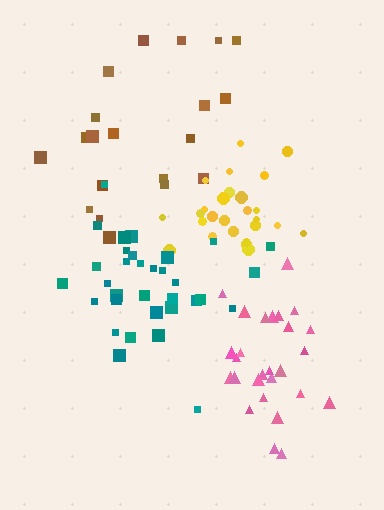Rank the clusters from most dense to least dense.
yellow, pink, teal, brown.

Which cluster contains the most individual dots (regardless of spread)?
Teal (33).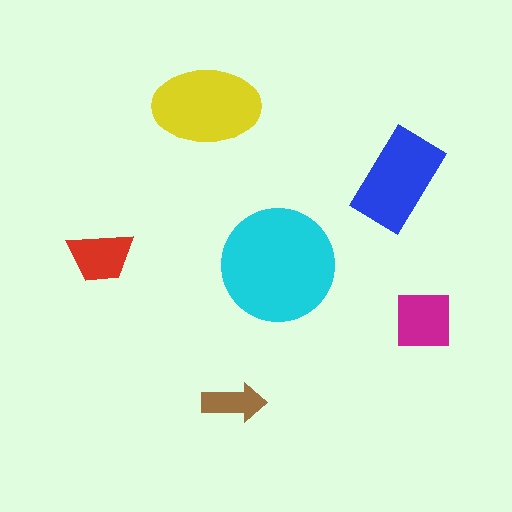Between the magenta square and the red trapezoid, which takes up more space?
The magenta square.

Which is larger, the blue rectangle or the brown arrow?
The blue rectangle.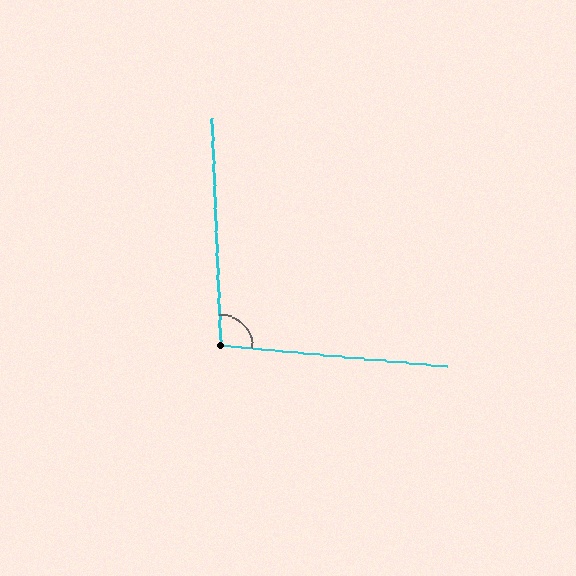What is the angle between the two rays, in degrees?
Approximately 98 degrees.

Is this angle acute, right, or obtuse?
It is obtuse.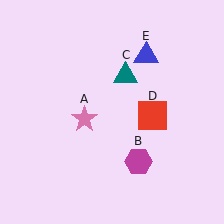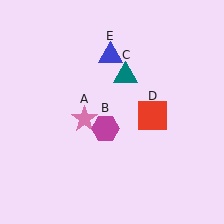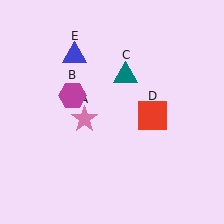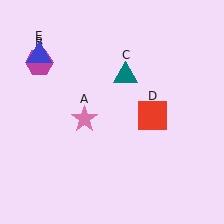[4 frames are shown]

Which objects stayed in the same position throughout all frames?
Pink star (object A) and teal triangle (object C) and red square (object D) remained stationary.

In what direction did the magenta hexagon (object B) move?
The magenta hexagon (object B) moved up and to the left.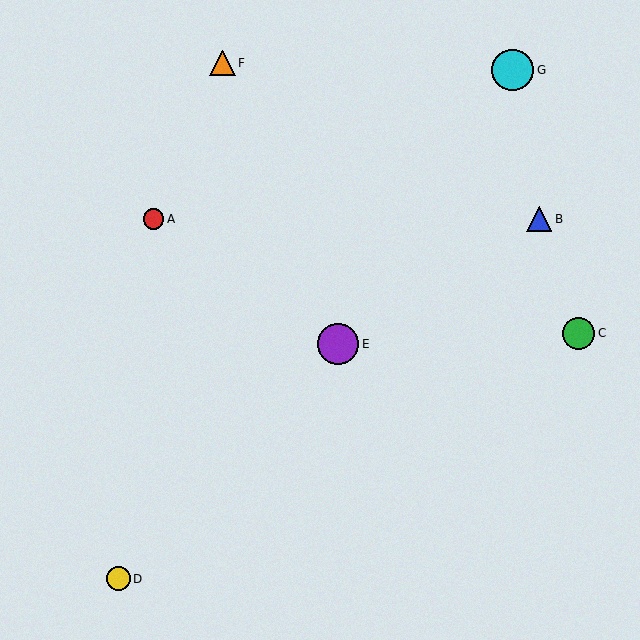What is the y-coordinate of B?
Object B is at y≈219.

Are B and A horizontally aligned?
Yes, both are at y≈219.